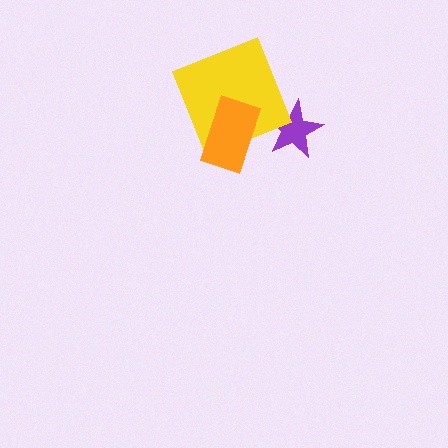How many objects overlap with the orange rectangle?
1 object overlaps with the orange rectangle.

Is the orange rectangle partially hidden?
No, no other shape covers it.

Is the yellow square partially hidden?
Yes, it is partially covered by another shape.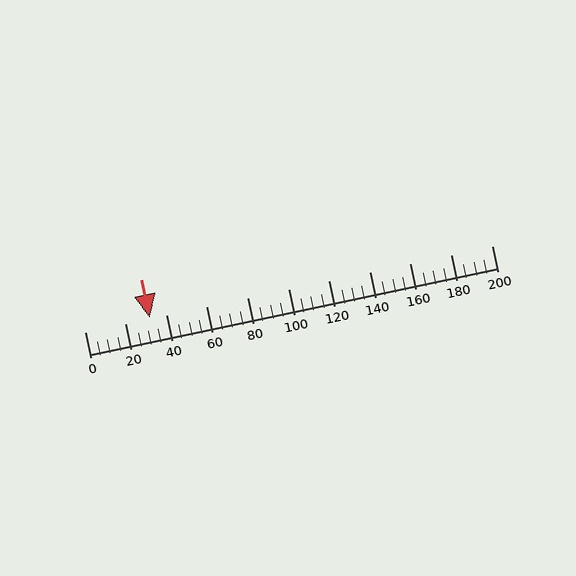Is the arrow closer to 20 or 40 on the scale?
The arrow is closer to 40.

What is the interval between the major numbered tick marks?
The major tick marks are spaced 20 units apart.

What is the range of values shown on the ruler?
The ruler shows values from 0 to 200.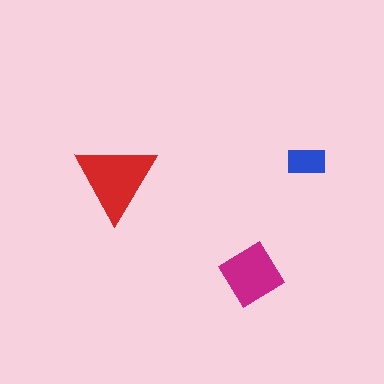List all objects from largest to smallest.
The red triangle, the magenta diamond, the blue rectangle.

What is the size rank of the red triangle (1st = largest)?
1st.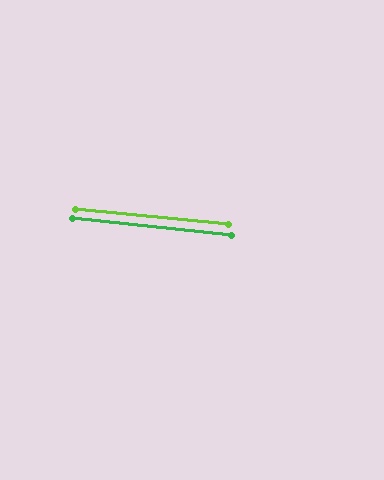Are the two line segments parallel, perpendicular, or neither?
Parallel — their directions differ by only 0.8°.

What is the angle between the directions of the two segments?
Approximately 1 degree.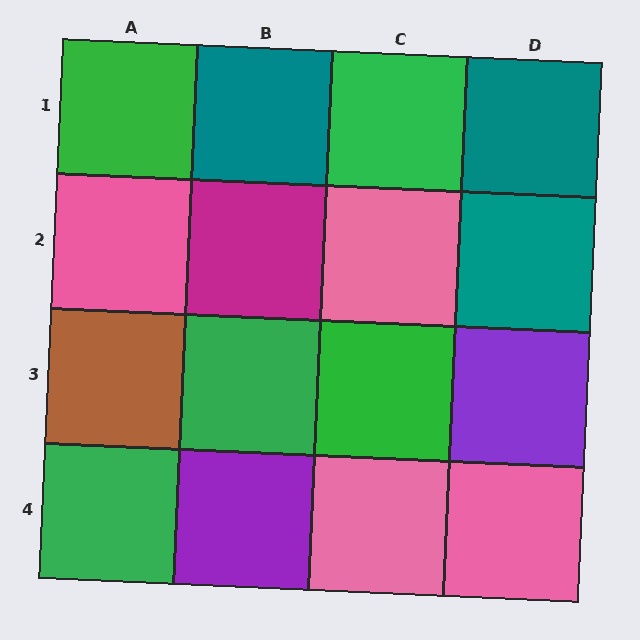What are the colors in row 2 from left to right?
Pink, magenta, pink, teal.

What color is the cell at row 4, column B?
Purple.